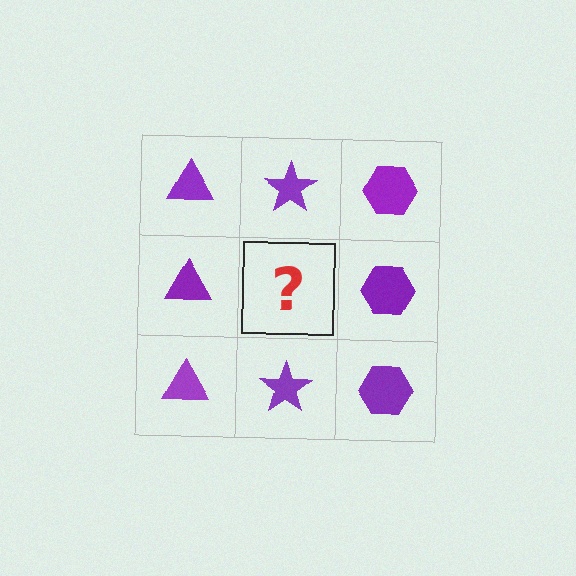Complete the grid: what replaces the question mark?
The question mark should be replaced with a purple star.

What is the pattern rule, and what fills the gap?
The rule is that each column has a consistent shape. The gap should be filled with a purple star.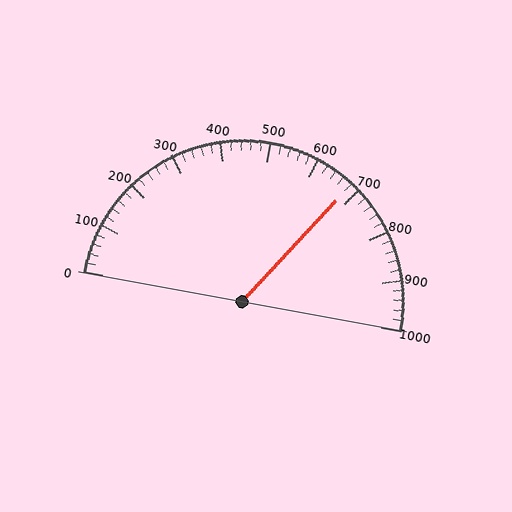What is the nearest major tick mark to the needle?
The nearest major tick mark is 700.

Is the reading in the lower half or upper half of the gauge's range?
The reading is in the upper half of the range (0 to 1000).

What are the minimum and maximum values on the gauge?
The gauge ranges from 0 to 1000.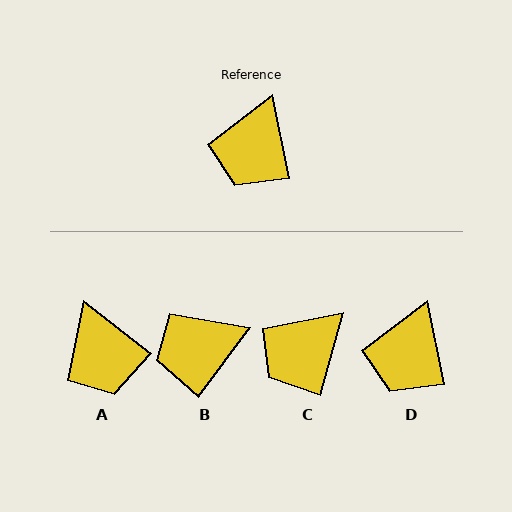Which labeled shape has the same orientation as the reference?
D.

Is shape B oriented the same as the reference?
No, it is off by about 48 degrees.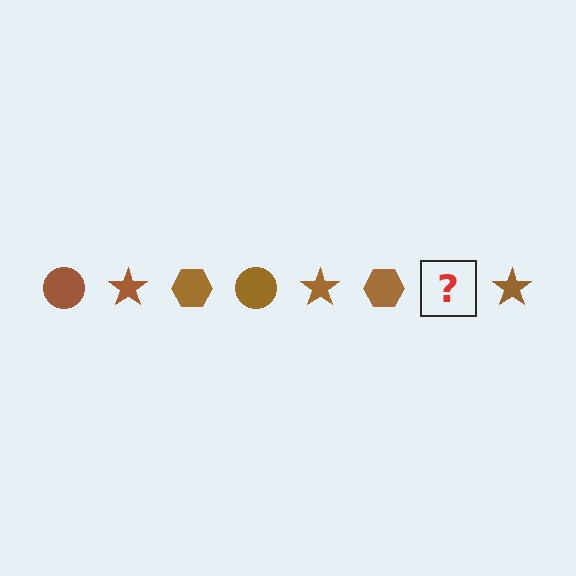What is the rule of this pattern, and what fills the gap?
The rule is that the pattern cycles through circle, star, hexagon shapes in brown. The gap should be filled with a brown circle.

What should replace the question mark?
The question mark should be replaced with a brown circle.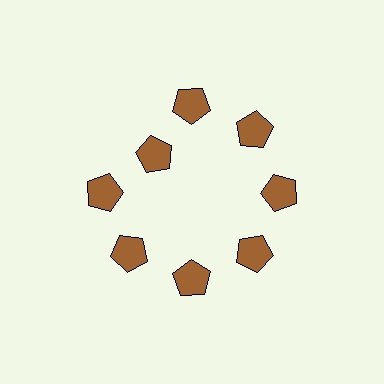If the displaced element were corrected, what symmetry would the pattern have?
It would have 8-fold rotational symmetry — the pattern would map onto itself every 45 degrees.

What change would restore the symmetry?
The symmetry would be restored by moving it outward, back onto the ring so that all 8 pentagons sit at equal angles and equal distance from the center.